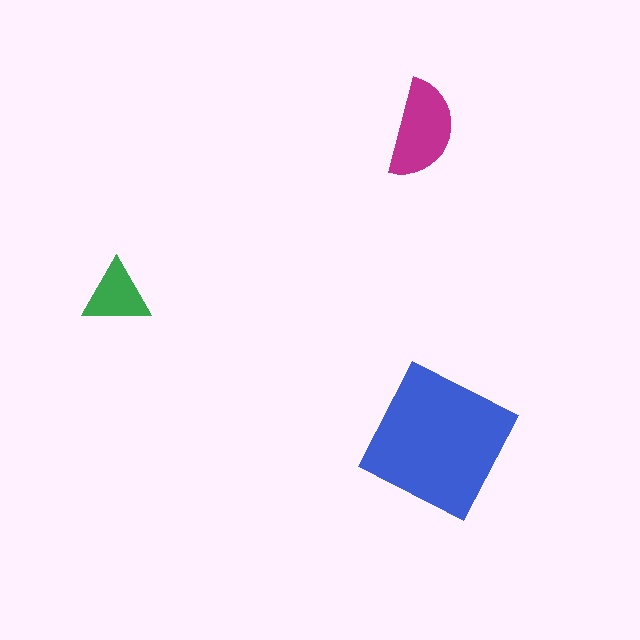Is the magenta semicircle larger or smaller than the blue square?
Smaller.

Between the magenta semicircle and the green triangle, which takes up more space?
The magenta semicircle.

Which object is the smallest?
The green triangle.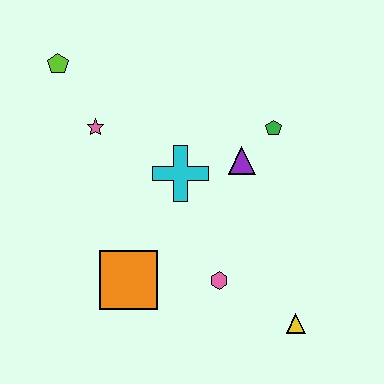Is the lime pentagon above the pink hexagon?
Yes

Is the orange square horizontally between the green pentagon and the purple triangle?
No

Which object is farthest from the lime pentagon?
The yellow triangle is farthest from the lime pentagon.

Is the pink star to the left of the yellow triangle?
Yes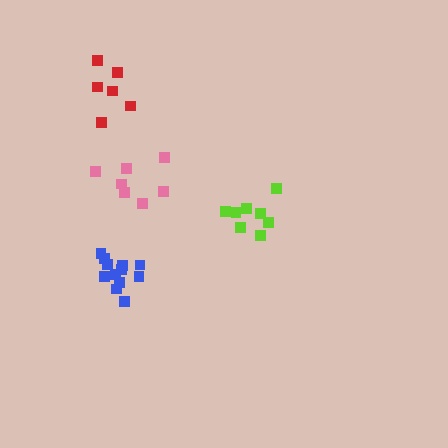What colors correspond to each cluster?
The clusters are colored: lime, blue, red, pink.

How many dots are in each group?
Group 1: 8 dots, Group 2: 12 dots, Group 3: 6 dots, Group 4: 7 dots (33 total).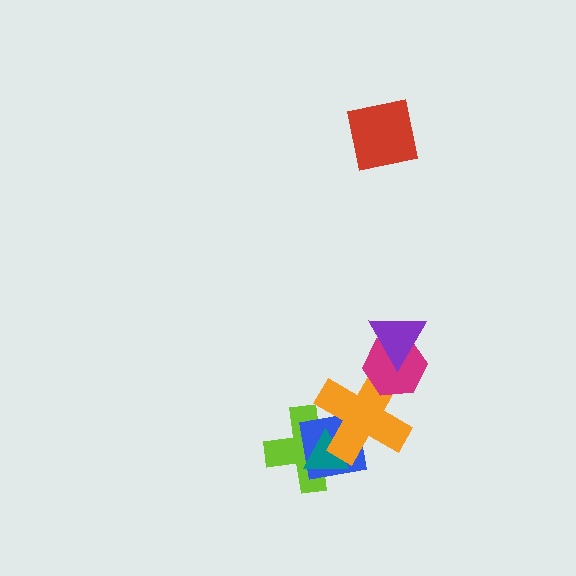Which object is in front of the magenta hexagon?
The purple triangle is in front of the magenta hexagon.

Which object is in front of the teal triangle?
The orange cross is in front of the teal triangle.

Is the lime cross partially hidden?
Yes, it is partially covered by another shape.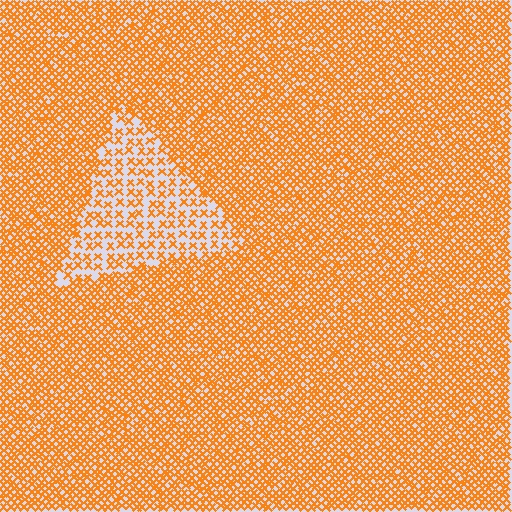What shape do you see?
I see a triangle.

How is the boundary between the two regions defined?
The boundary is defined by a change in element density (approximately 2.2x ratio). All elements are the same color, size, and shape.